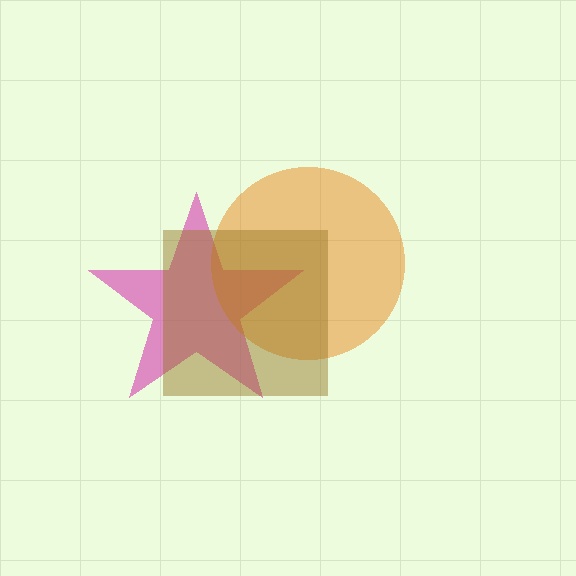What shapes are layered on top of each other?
The layered shapes are: a pink star, an orange circle, a brown square.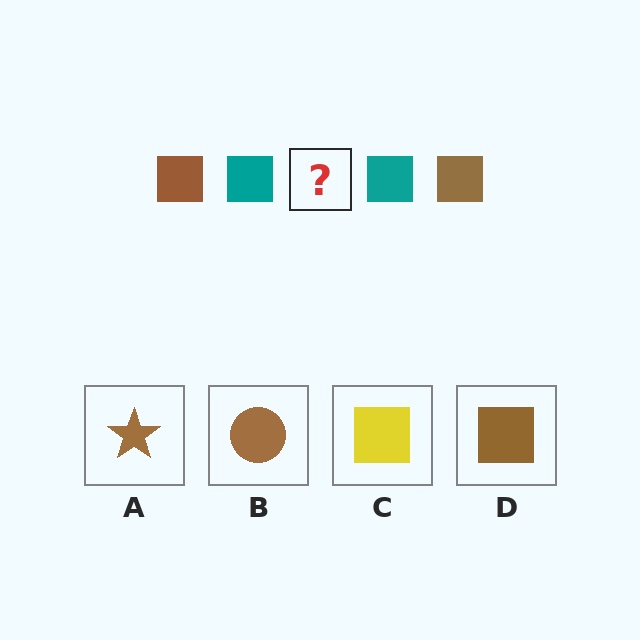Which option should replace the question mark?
Option D.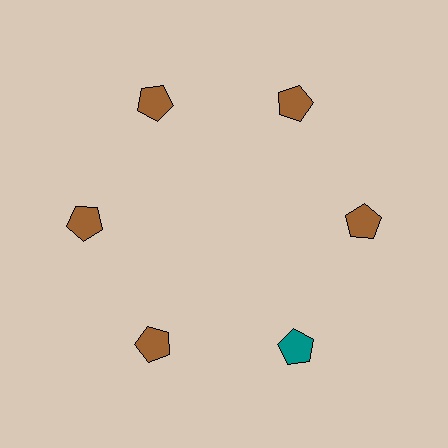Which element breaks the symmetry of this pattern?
The teal pentagon at roughly the 5 o'clock position breaks the symmetry. All other shapes are brown pentagons.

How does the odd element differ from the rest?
It has a different color: teal instead of brown.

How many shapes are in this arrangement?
There are 6 shapes arranged in a ring pattern.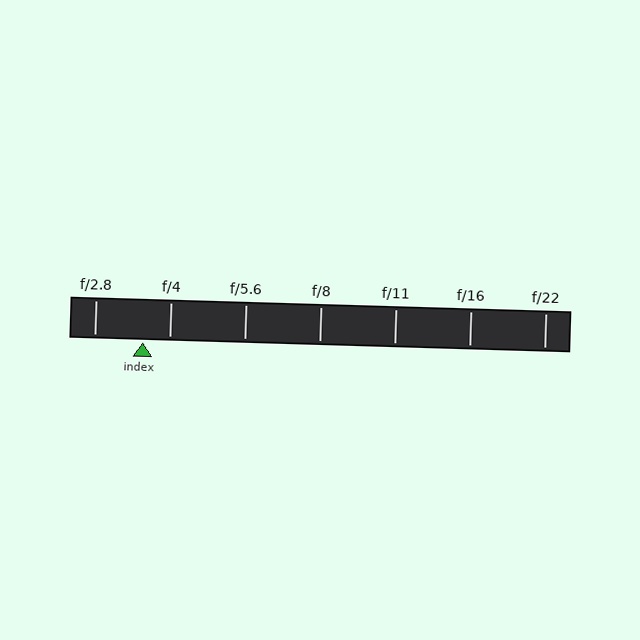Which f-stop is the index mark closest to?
The index mark is closest to f/4.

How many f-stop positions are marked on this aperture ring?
There are 7 f-stop positions marked.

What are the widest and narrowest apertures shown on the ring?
The widest aperture shown is f/2.8 and the narrowest is f/22.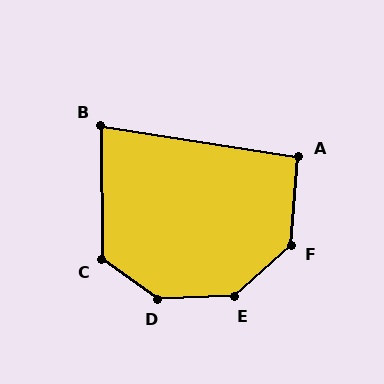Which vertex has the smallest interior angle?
B, at approximately 81 degrees.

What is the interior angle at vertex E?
Approximately 140 degrees (obtuse).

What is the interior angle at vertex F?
Approximately 137 degrees (obtuse).